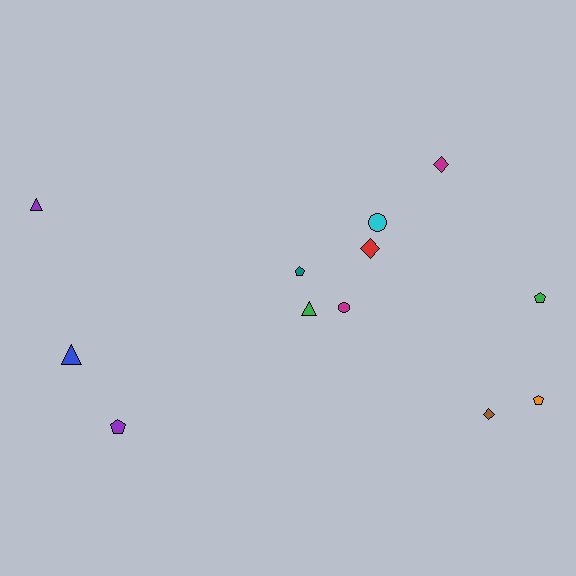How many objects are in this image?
There are 12 objects.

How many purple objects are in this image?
There are 2 purple objects.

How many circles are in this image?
There are 2 circles.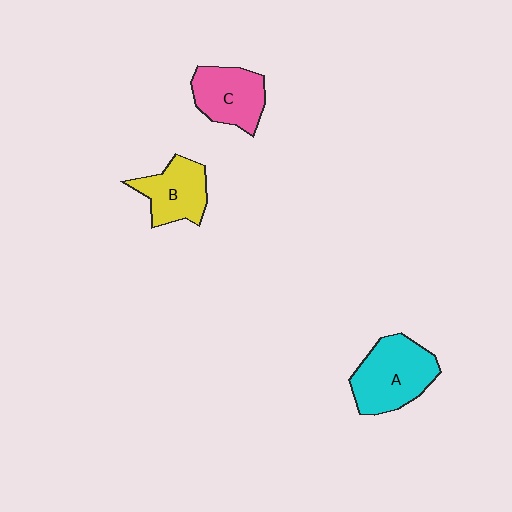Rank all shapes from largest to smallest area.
From largest to smallest: A (cyan), C (pink), B (yellow).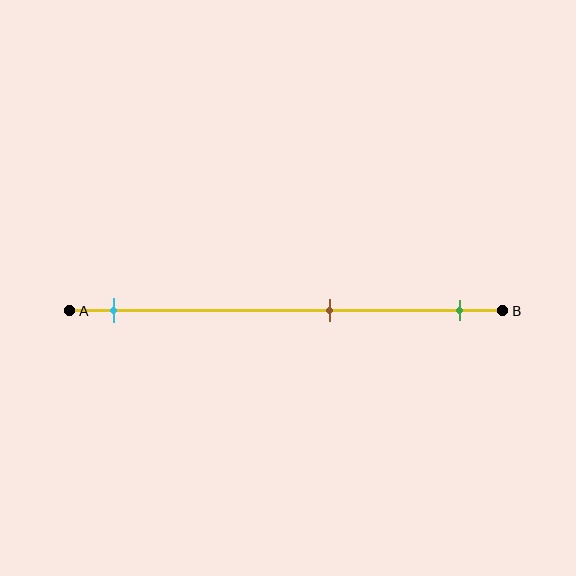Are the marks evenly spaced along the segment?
No, the marks are not evenly spaced.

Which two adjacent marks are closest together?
The brown and green marks are the closest adjacent pair.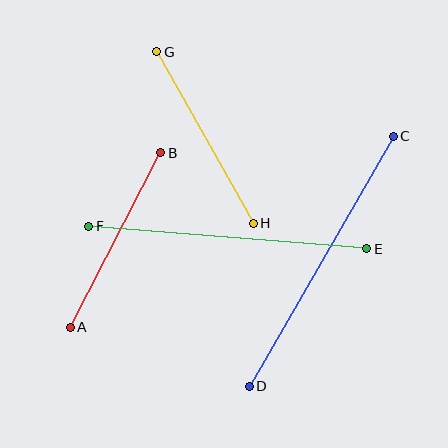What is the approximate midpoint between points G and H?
The midpoint is at approximately (205, 138) pixels.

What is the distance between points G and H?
The distance is approximately 197 pixels.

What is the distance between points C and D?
The distance is approximately 288 pixels.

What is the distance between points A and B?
The distance is approximately 197 pixels.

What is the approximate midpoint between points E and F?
The midpoint is at approximately (228, 237) pixels.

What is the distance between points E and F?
The distance is approximately 279 pixels.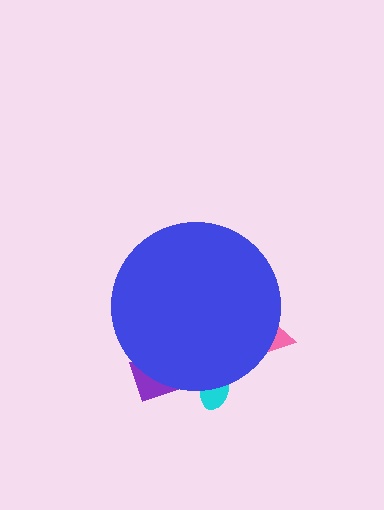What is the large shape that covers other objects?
A blue circle.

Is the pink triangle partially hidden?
Yes, the pink triangle is partially hidden behind the blue circle.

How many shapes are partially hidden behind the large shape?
3 shapes are partially hidden.